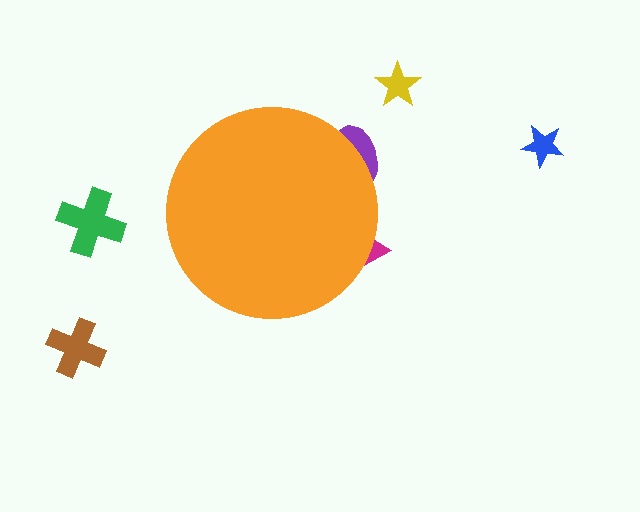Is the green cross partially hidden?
No, the green cross is fully visible.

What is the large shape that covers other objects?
An orange circle.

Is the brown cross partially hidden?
No, the brown cross is fully visible.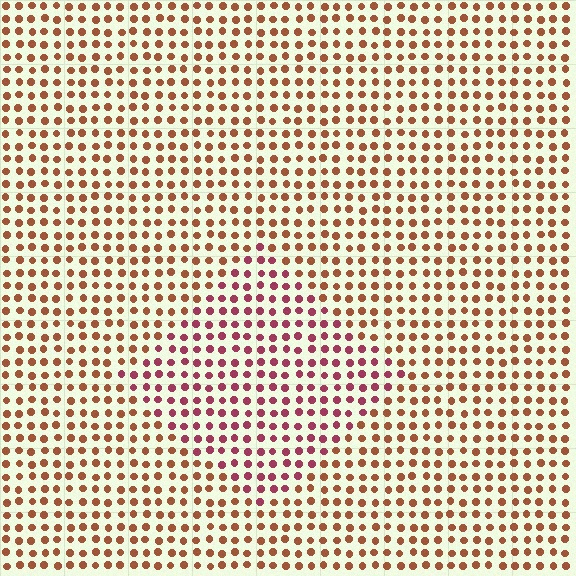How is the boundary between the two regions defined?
The boundary is defined purely by a slight shift in hue (about 37 degrees). Spacing, size, and orientation are identical on both sides.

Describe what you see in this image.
The image is filled with small brown elements in a uniform arrangement. A diamond-shaped region is visible where the elements are tinted to a slightly different hue, forming a subtle color boundary.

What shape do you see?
I see a diamond.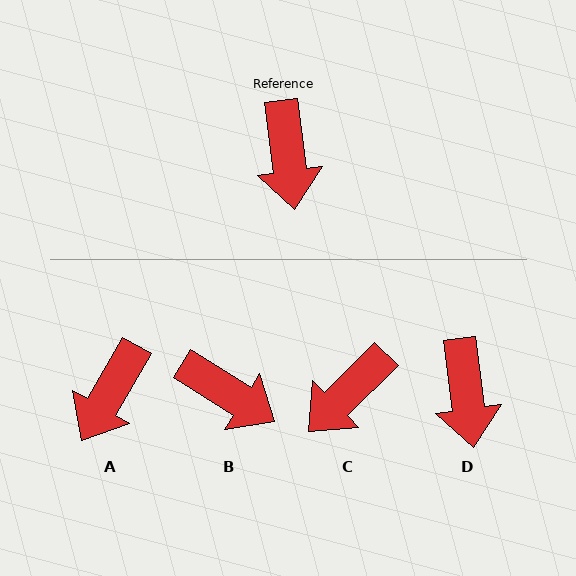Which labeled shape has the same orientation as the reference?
D.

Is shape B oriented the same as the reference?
No, it is off by about 51 degrees.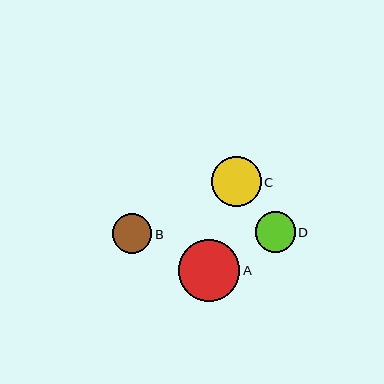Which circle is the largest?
Circle A is the largest with a size of approximately 62 pixels.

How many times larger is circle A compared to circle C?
Circle A is approximately 1.3 times the size of circle C.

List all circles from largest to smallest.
From largest to smallest: A, C, D, B.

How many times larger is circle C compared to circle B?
Circle C is approximately 1.3 times the size of circle B.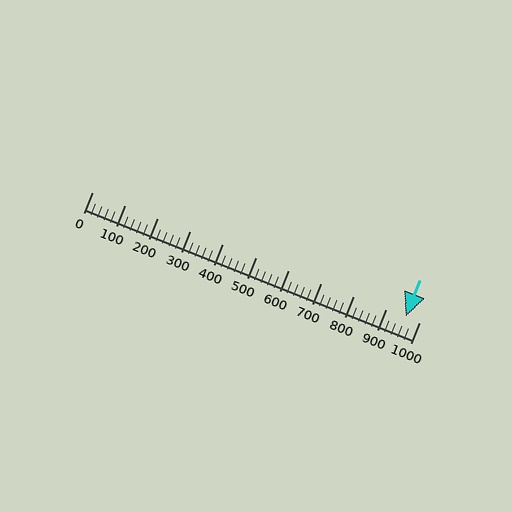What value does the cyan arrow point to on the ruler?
The cyan arrow points to approximately 959.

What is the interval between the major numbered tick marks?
The major tick marks are spaced 100 units apart.